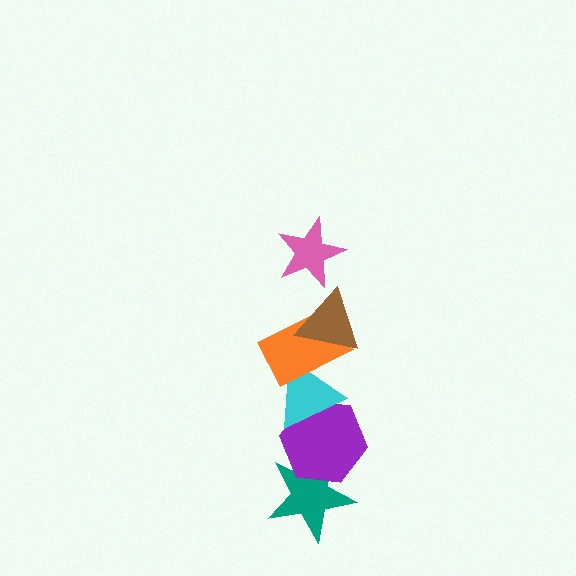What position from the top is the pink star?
The pink star is 1st from the top.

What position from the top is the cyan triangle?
The cyan triangle is 4th from the top.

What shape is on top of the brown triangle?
The pink star is on top of the brown triangle.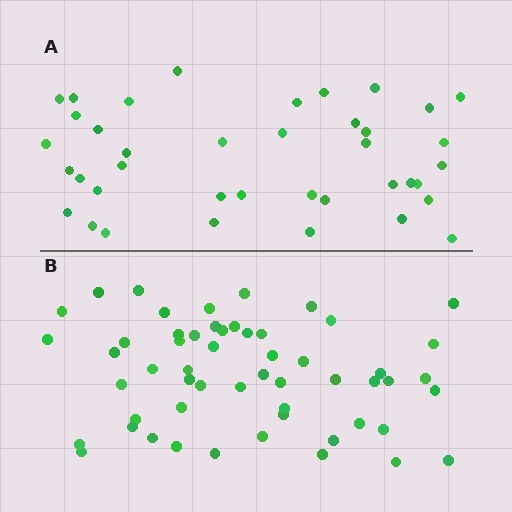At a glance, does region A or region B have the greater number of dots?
Region B (the bottom region) has more dots.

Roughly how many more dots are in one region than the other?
Region B has approximately 15 more dots than region A.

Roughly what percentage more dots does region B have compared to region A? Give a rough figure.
About 40% more.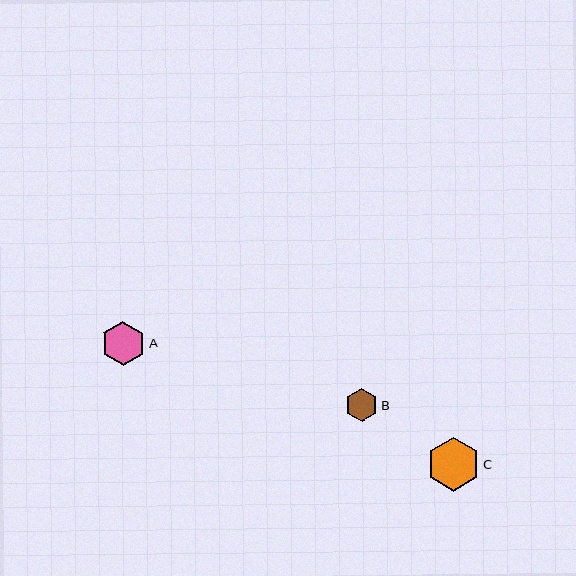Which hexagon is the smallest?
Hexagon B is the smallest with a size of approximately 32 pixels.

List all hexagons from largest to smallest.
From largest to smallest: C, A, B.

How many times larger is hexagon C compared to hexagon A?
Hexagon C is approximately 1.2 times the size of hexagon A.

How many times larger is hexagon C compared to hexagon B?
Hexagon C is approximately 1.7 times the size of hexagon B.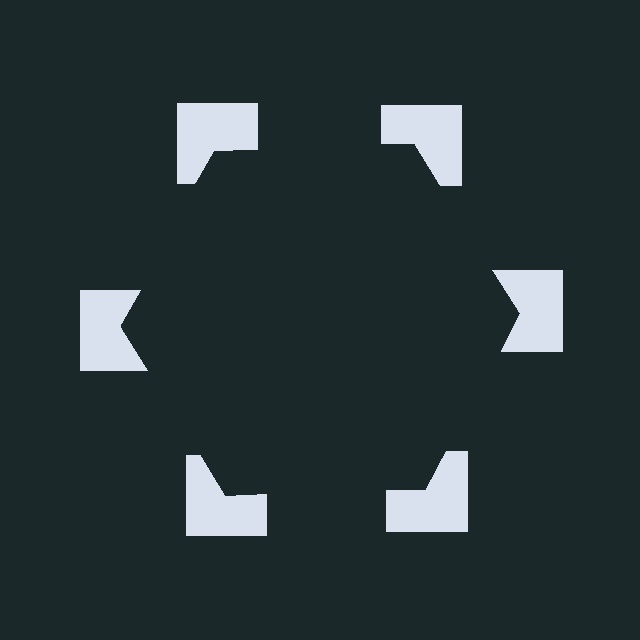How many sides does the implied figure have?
6 sides.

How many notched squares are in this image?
There are 6 — one at each vertex of the illusory hexagon.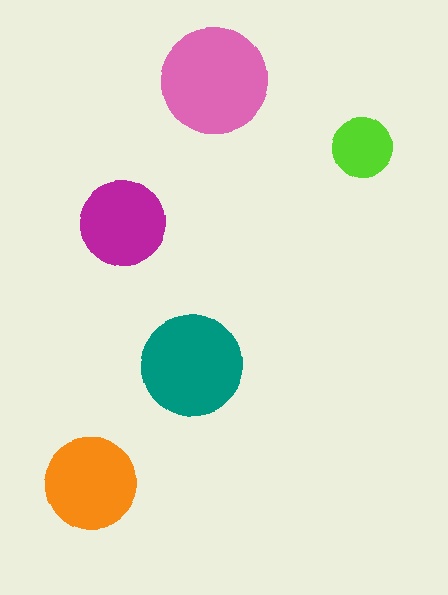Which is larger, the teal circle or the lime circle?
The teal one.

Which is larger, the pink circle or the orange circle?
The pink one.